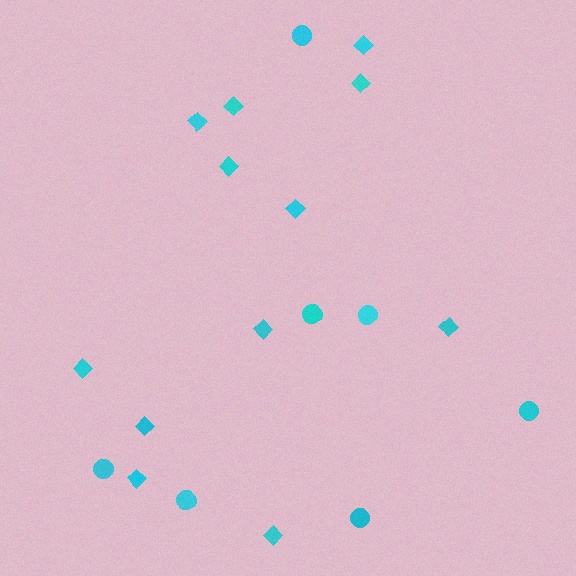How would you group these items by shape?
There are 2 groups: one group of diamonds (12) and one group of circles (7).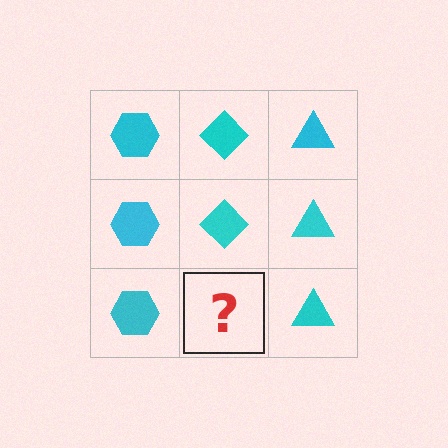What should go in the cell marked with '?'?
The missing cell should contain a cyan diamond.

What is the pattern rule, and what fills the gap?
The rule is that each column has a consistent shape. The gap should be filled with a cyan diamond.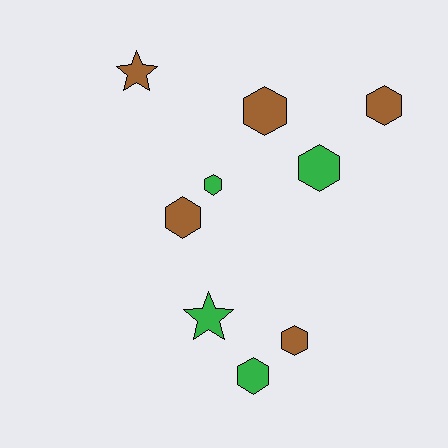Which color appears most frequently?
Brown, with 5 objects.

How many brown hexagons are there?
There are 4 brown hexagons.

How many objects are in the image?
There are 9 objects.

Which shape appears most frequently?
Hexagon, with 7 objects.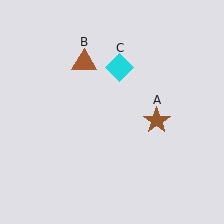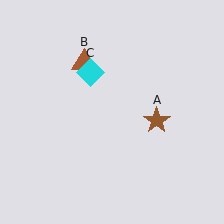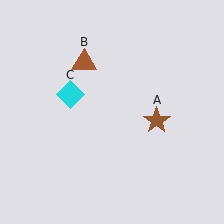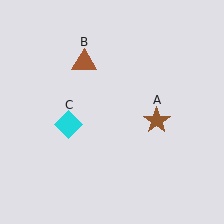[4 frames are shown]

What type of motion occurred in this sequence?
The cyan diamond (object C) rotated counterclockwise around the center of the scene.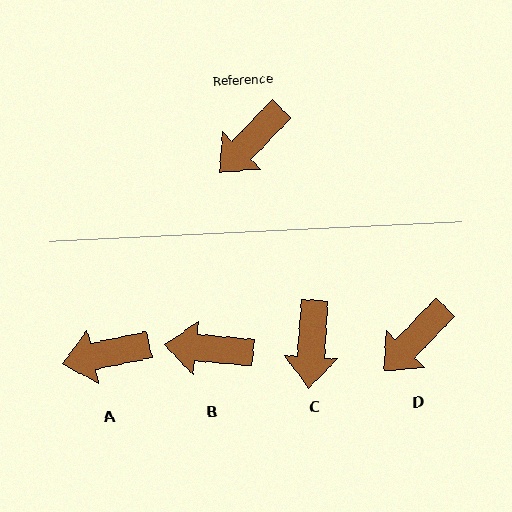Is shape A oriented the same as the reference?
No, it is off by about 33 degrees.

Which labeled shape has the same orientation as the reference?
D.